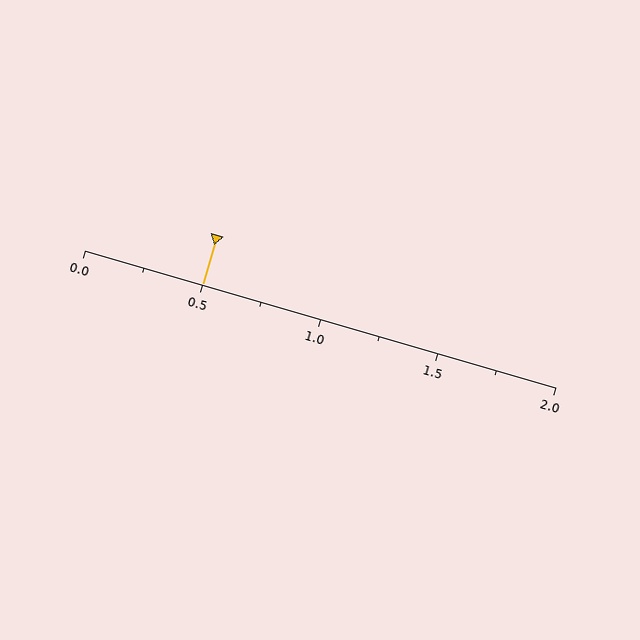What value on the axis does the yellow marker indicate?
The marker indicates approximately 0.5.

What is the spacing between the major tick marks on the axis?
The major ticks are spaced 0.5 apart.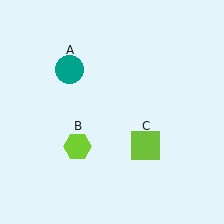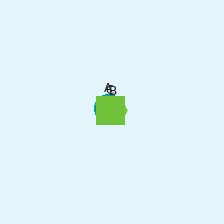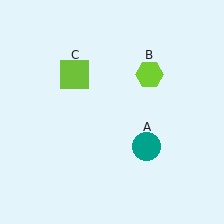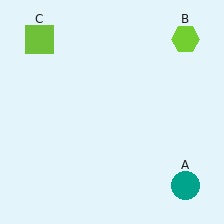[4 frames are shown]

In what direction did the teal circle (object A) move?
The teal circle (object A) moved down and to the right.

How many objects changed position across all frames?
3 objects changed position: teal circle (object A), lime hexagon (object B), lime square (object C).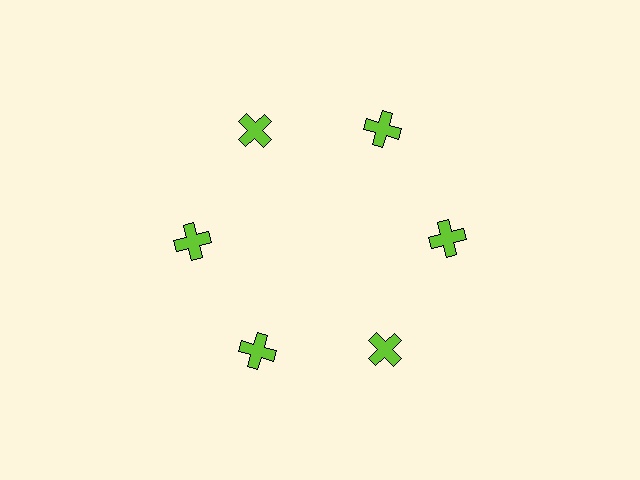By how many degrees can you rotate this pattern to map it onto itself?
The pattern maps onto itself every 60 degrees of rotation.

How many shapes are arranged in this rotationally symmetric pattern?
There are 6 shapes, arranged in 6 groups of 1.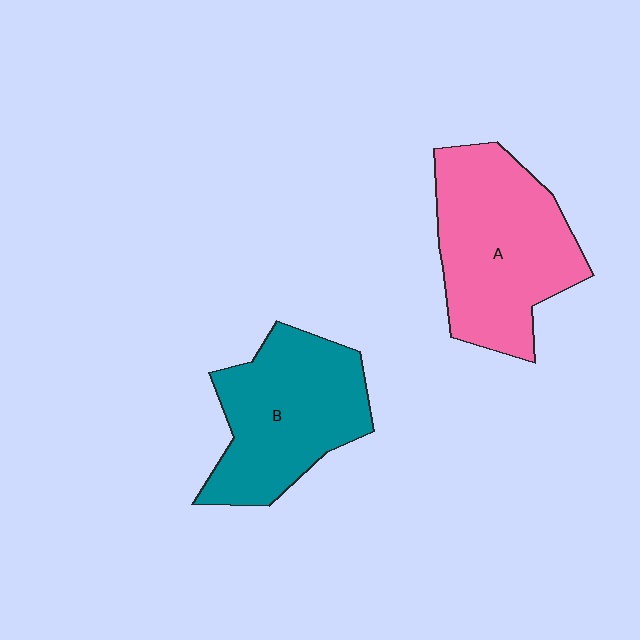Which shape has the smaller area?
Shape B (teal).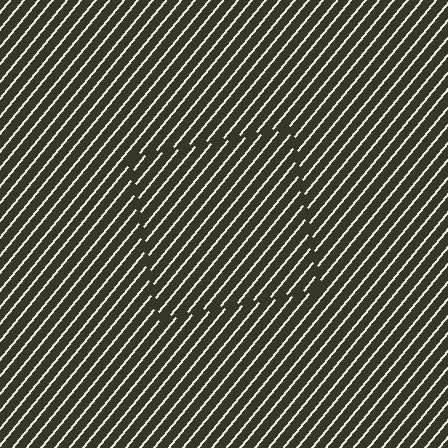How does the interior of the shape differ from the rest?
The interior of the shape contains the same grating, shifted by half a period — the contour is defined by the phase discontinuity where line-ends from the inner and outer gratings abut.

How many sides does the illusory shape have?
4 sides — the line-ends trace a square.